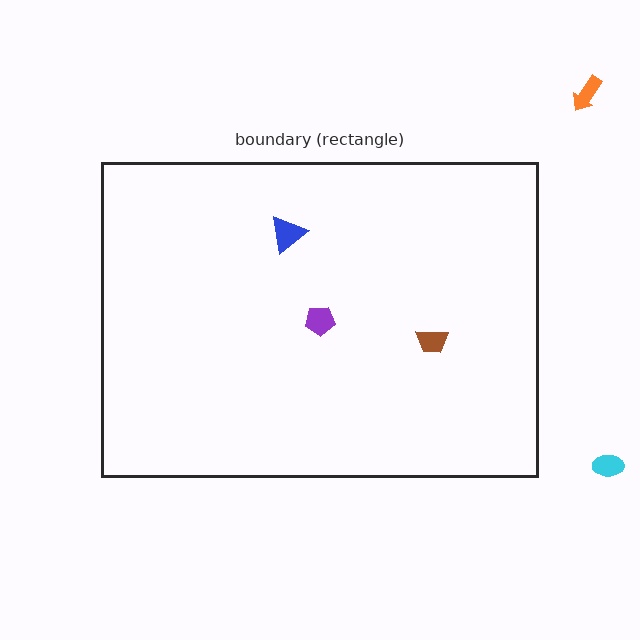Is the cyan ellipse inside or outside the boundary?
Outside.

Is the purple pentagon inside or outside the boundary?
Inside.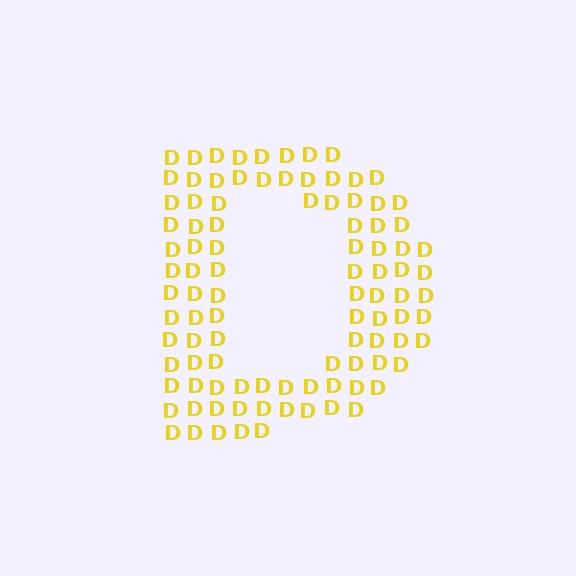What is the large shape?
The large shape is the letter D.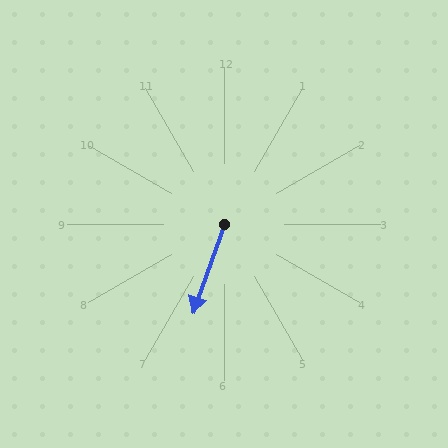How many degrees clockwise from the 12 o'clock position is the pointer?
Approximately 200 degrees.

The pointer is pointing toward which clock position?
Roughly 7 o'clock.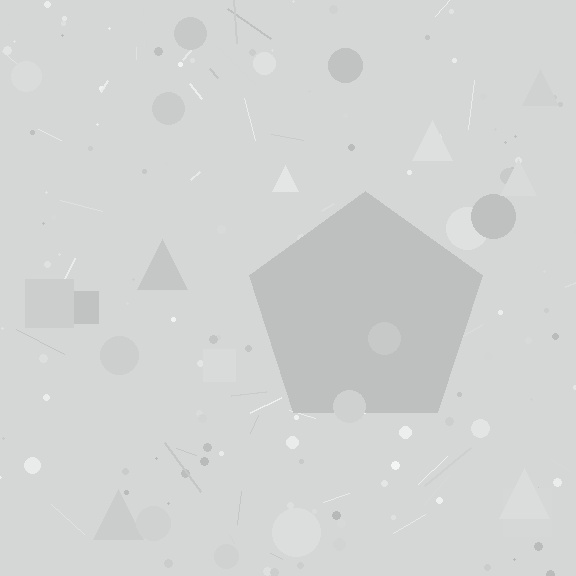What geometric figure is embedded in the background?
A pentagon is embedded in the background.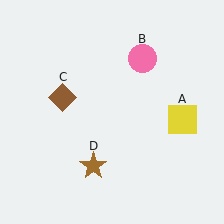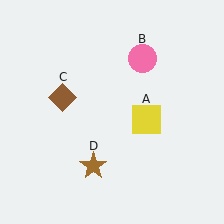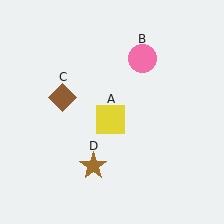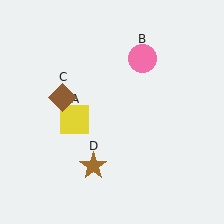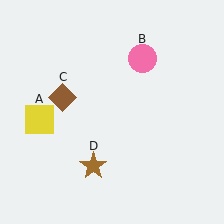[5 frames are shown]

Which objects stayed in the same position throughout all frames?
Pink circle (object B) and brown diamond (object C) and brown star (object D) remained stationary.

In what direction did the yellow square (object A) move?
The yellow square (object A) moved left.